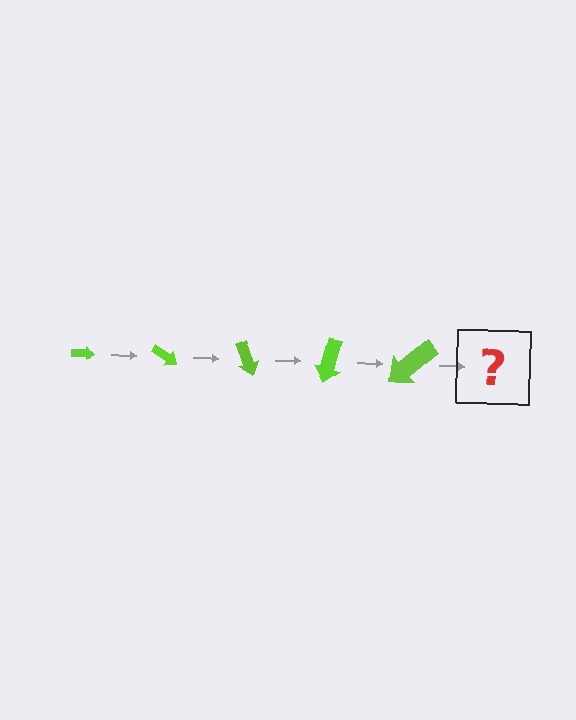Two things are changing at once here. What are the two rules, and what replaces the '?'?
The two rules are that the arrow grows larger each step and it rotates 35 degrees each step. The '?' should be an arrow, larger than the previous one and rotated 175 degrees from the start.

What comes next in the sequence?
The next element should be an arrow, larger than the previous one and rotated 175 degrees from the start.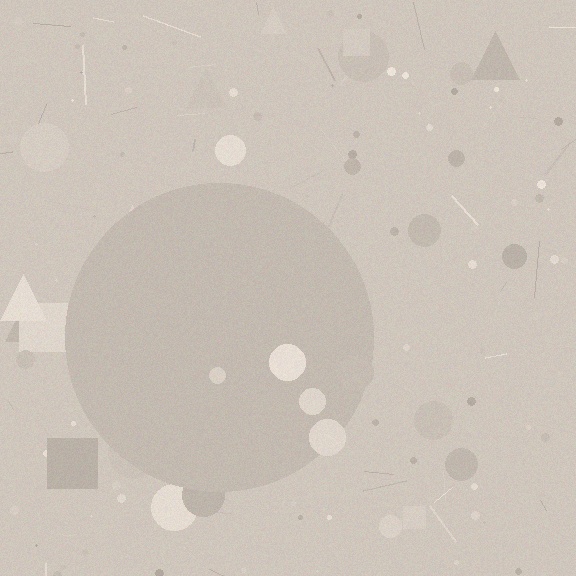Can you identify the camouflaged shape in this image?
The camouflaged shape is a circle.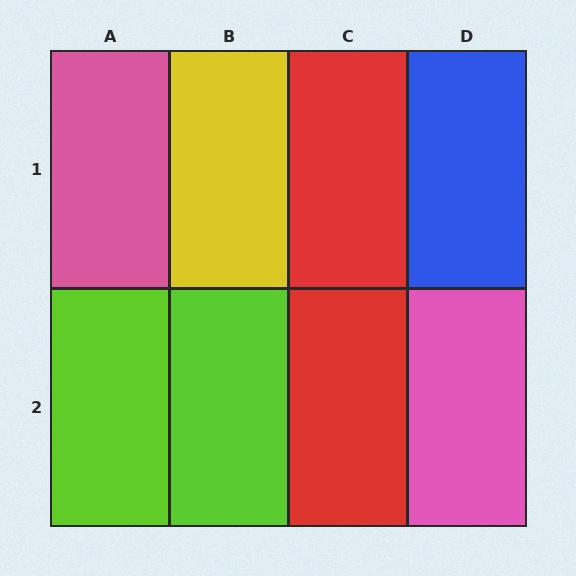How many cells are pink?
2 cells are pink.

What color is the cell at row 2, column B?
Lime.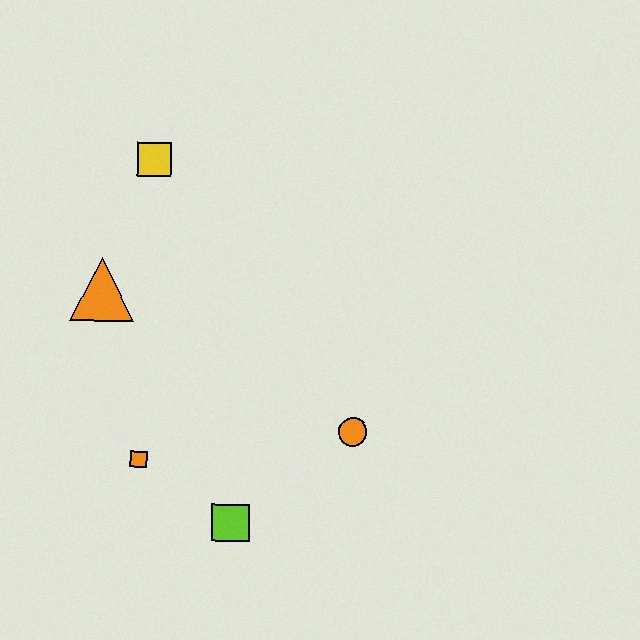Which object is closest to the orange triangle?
The yellow square is closest to the orange triangle.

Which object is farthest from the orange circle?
The yellow square is farthest from the orange circle.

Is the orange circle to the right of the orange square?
Yes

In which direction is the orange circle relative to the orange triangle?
The orange circle is to the right of the orange triangle.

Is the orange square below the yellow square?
Yes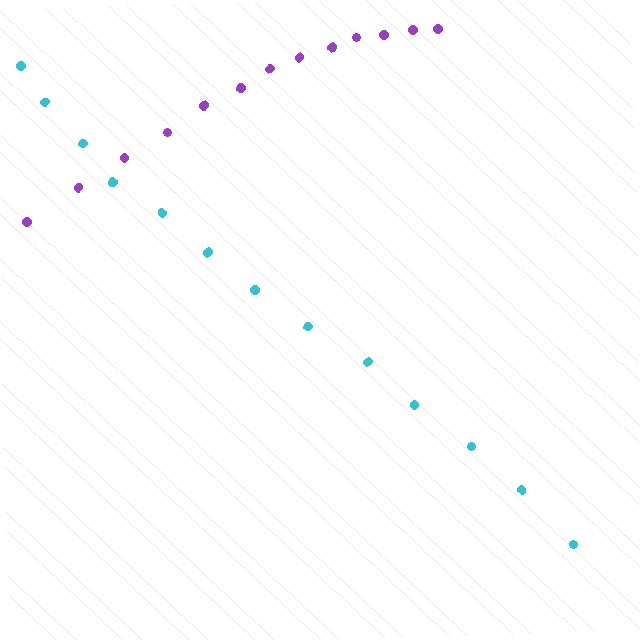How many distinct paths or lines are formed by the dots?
There are 2 distinct paths.